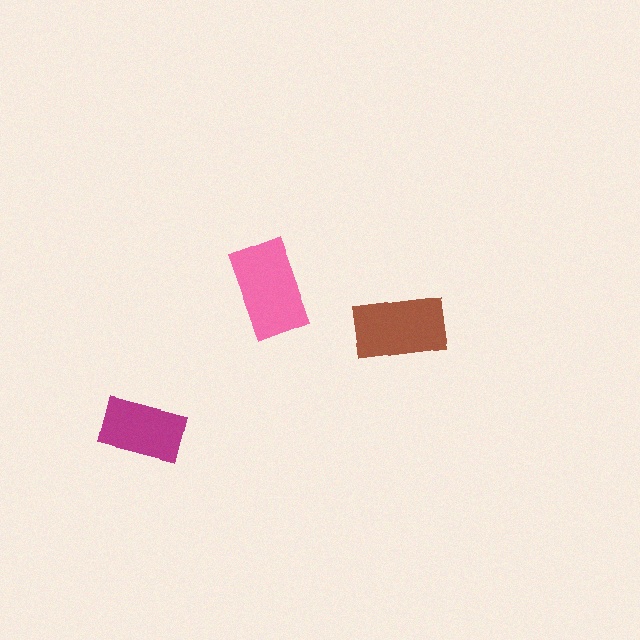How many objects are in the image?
There are 3 objects in the image.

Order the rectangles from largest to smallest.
the pink one, the brown one, the magenta one.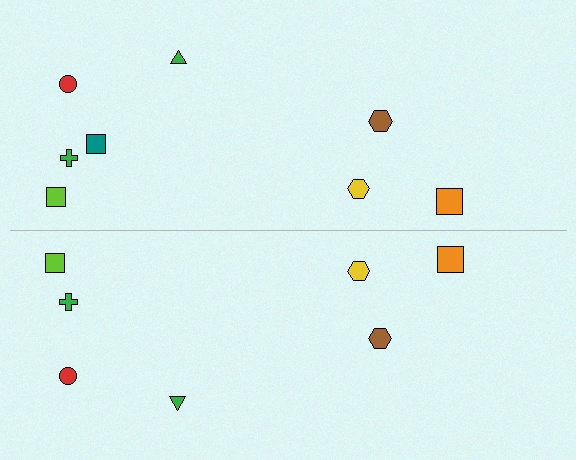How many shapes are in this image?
There are 15 shapes in this image.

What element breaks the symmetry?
A teal square is missing from the bottom side.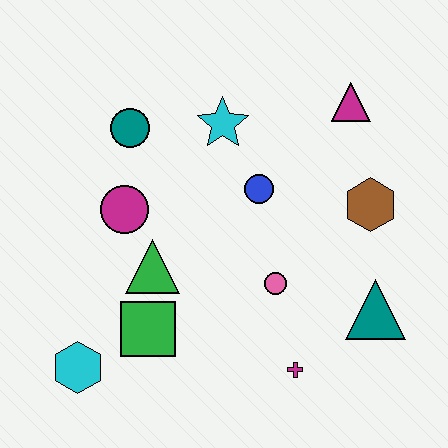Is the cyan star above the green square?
Yes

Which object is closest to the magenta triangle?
The brown hexagon is closest to the magenta triangle.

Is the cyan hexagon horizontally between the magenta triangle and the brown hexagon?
No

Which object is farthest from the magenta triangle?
The cyan hexagon is farthest from the magenta triangle.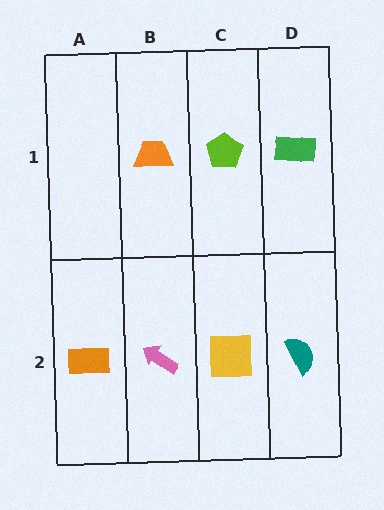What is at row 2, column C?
A yellow square.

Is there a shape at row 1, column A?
No, that cell is empty.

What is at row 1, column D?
A green rectangle.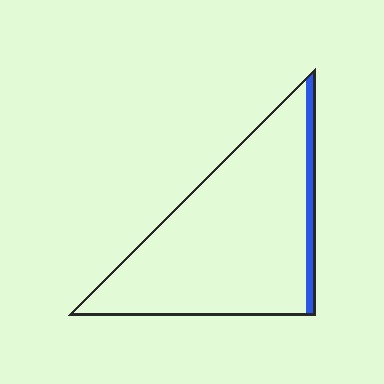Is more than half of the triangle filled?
No.